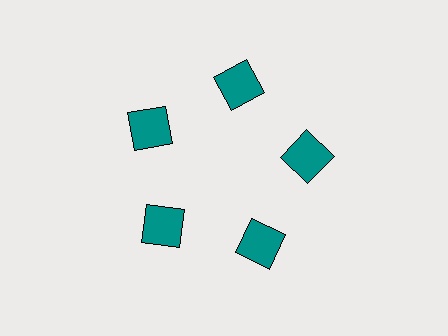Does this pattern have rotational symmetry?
Yes, this pattern has 5-fold rotational symmetry. It looks the same after rotating 72 degrees around the center.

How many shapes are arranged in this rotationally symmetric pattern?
There are 5 shapes, arranged in 5 groups of 1.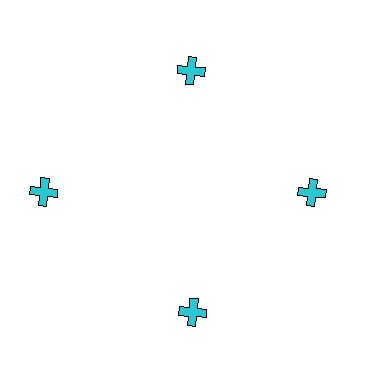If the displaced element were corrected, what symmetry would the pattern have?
It would have 4-fold rotational symmetry — the pattern would map onto itself every 90 degrees.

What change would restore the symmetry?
The symmetry would be restored by moving it inward, back onto the ring so that all 4 crosses sit at equal angles and equal distance from the center.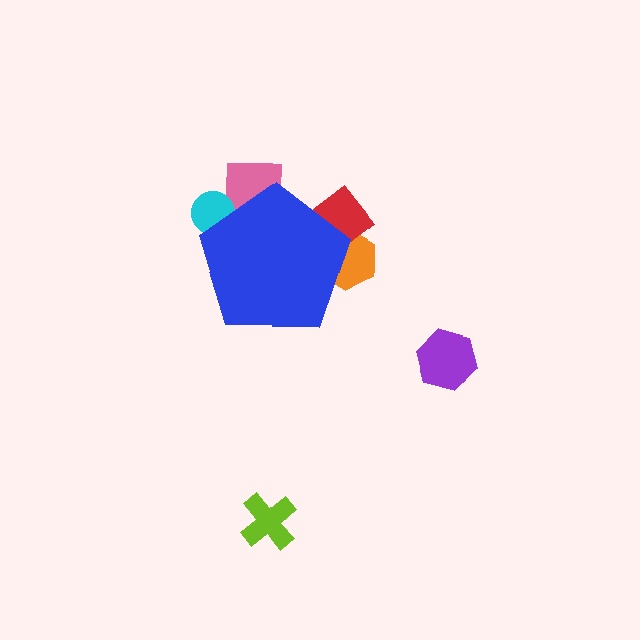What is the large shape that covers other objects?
A blue pentagon.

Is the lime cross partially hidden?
No, the lime cross is fully visible.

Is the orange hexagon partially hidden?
Yes, the orange hexagon is partially hidden behind the blue pentagon.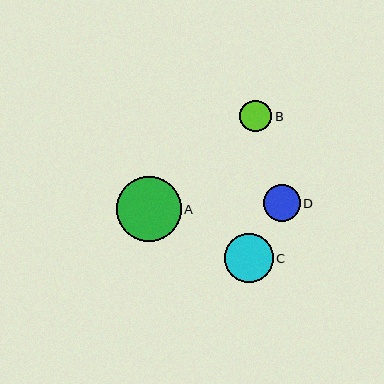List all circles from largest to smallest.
From largest to smallest: A, C, D, B.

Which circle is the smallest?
Circle B is the smallest with a size of approximately 32 pixels.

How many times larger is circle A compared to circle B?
Circle A is approximately 2.0 times the size of circle B.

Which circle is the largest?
Circle A is the largest with a size of approximately 65 pixels.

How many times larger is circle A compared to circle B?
Circle A is approximately 2.0 times the size of circle B.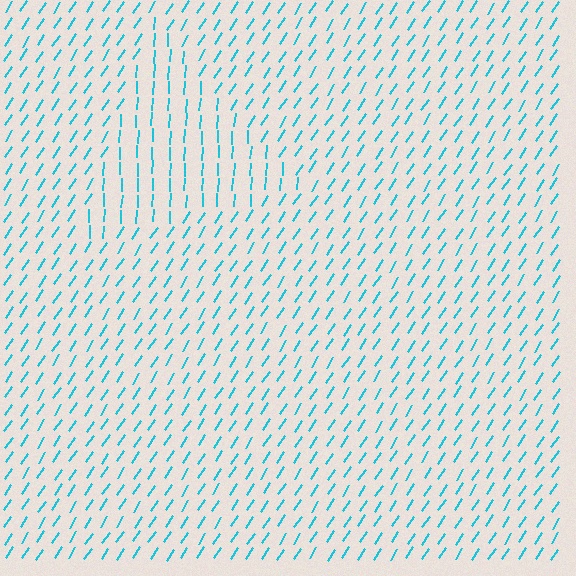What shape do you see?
I see a triangle.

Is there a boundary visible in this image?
Yes, there is a texture boundary formed by a change in line orientation.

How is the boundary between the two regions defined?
The boundary is defined purely by a change in line orientation (approximately 30 degrees difference). All lines are the same color and thickness.